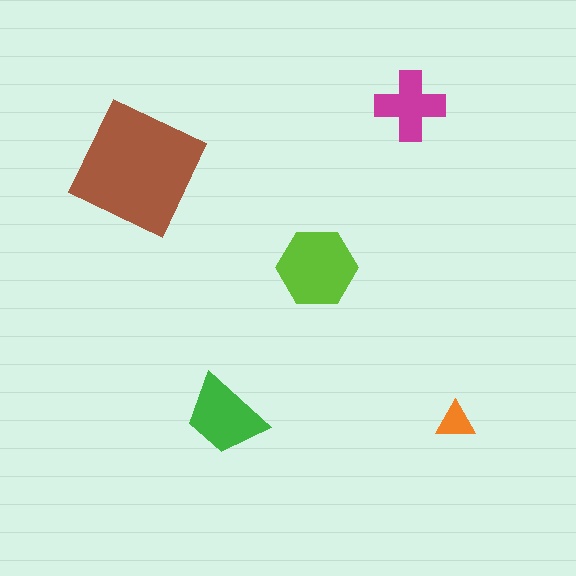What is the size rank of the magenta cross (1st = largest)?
4th.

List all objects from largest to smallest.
The brown square, the lime hexagon, the green trapezoid, the magenta cross, the orange triangle.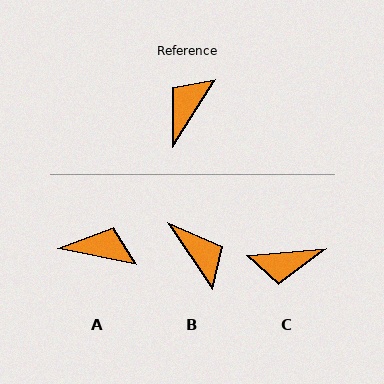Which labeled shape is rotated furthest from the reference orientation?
C, about 127 degrees away.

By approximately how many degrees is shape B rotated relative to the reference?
Approximately 114 degrees clockwise.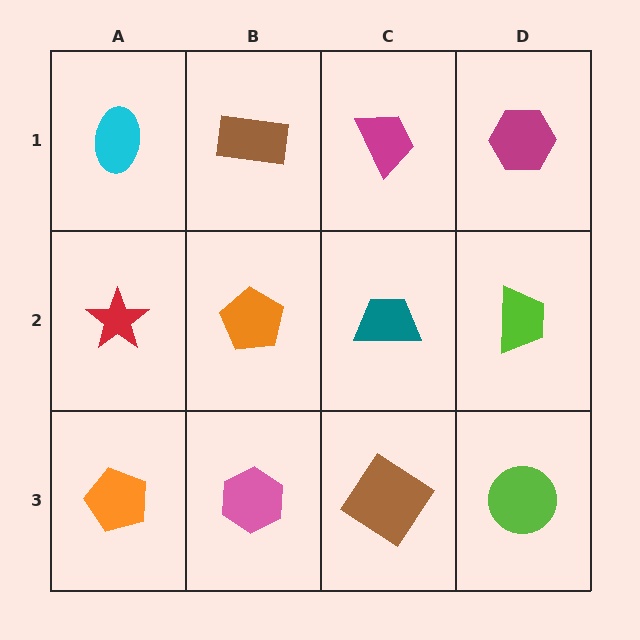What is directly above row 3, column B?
An orange pentagon.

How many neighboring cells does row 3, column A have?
2.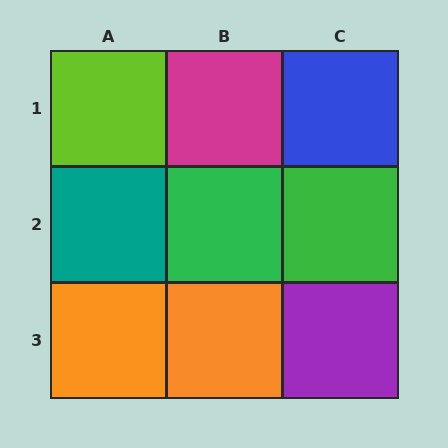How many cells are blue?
1 cell is blue.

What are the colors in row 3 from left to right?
Orange, orange, purple.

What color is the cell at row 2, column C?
Green.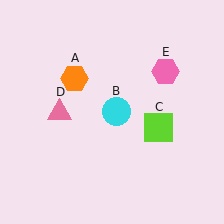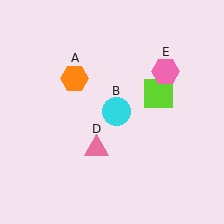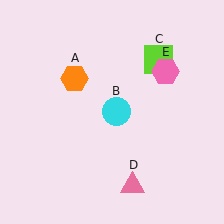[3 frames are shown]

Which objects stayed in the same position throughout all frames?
Orange hexagon (object A) and cyan circle (object B) and pink hexagon (object E) remained stationary.